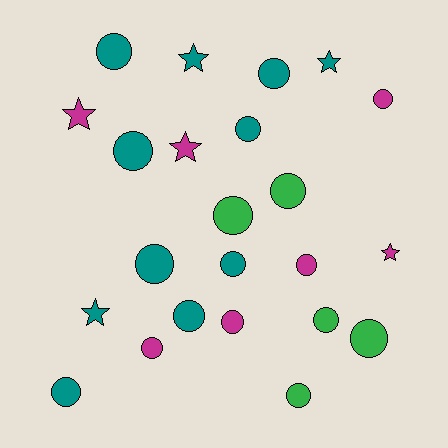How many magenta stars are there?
There are 3 magenta stars.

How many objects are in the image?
There are 23 objects.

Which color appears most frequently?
Teal, with 11 objects.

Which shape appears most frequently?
Circle, with 17 objects.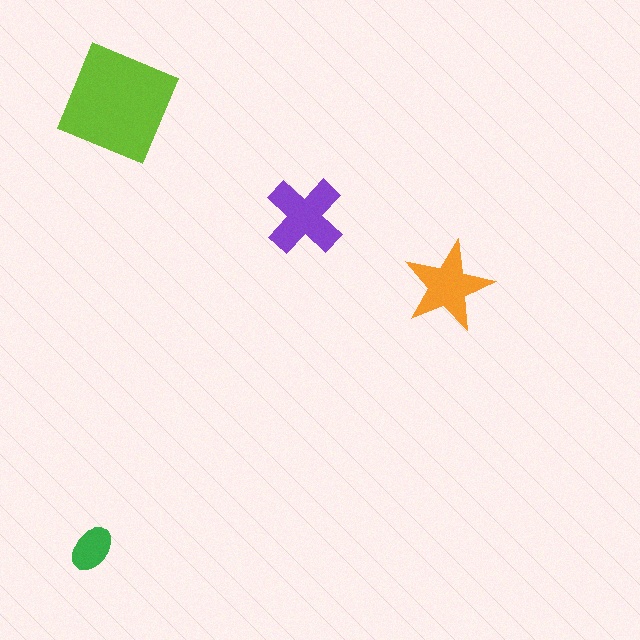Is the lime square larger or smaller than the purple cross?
Larger.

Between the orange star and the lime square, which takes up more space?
The lime square.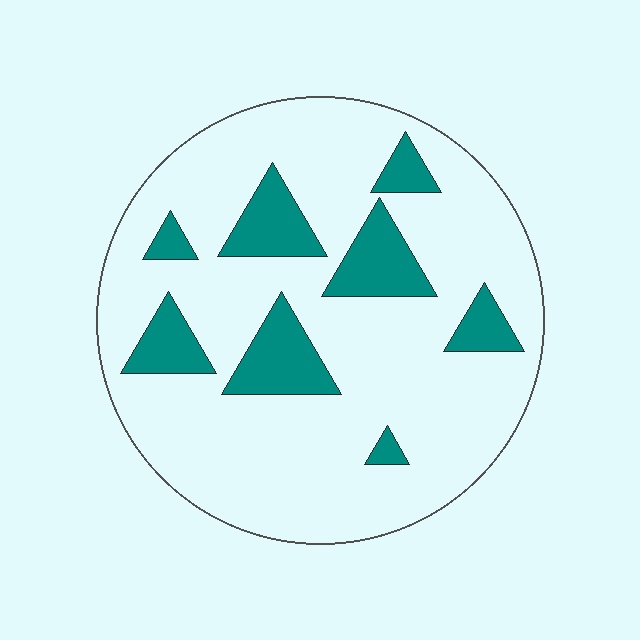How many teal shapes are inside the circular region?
8.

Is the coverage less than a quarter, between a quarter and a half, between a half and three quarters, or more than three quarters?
Less than a quarter.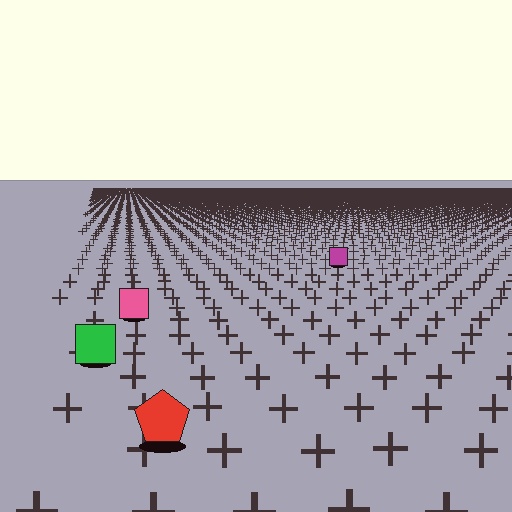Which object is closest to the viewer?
The red pentagon is closest. The texture marks near it are larger and more spread out.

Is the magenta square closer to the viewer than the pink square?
No. The pink square is closer — you can tell from the texture gradient: the ground texture is coarser near it.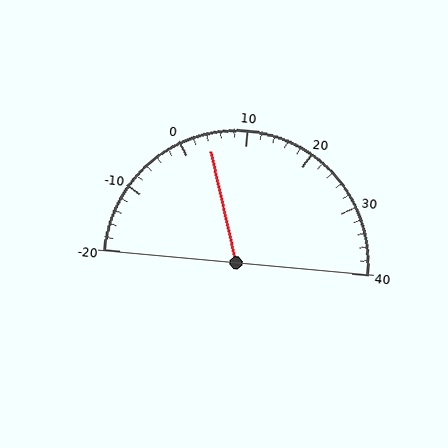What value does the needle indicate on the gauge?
The needle indicates approximately 4.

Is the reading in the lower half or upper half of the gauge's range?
The reading is in the lower half of the range (-20 to 40).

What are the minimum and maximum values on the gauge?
The gauge ranges from -20 to 40.